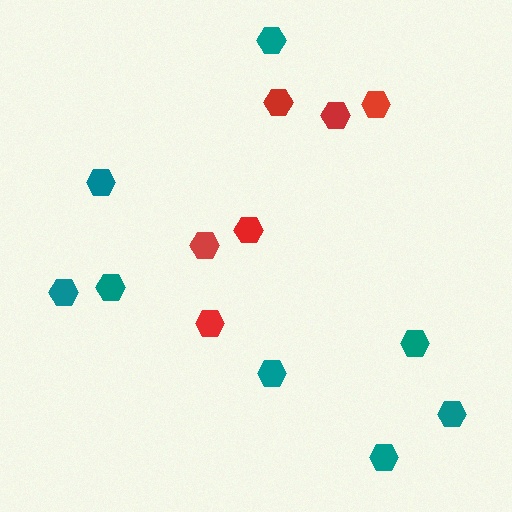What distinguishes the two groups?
There are 2 groups: one group of red hexagons (6) and one group of teal hexagons (8).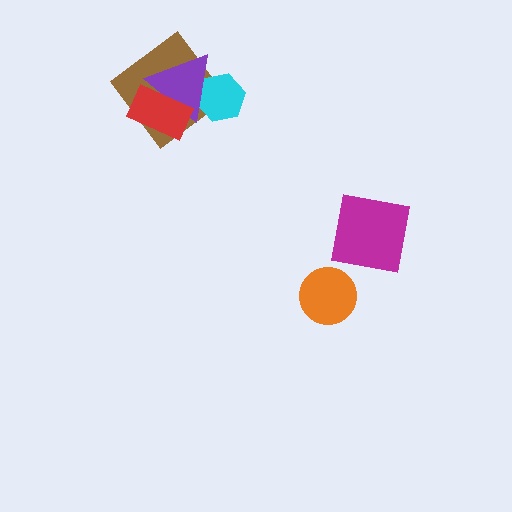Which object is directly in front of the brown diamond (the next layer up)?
The cyan hexagon is directly in front of the brown diamond.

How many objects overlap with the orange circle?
0 objects overlap with the orange circle.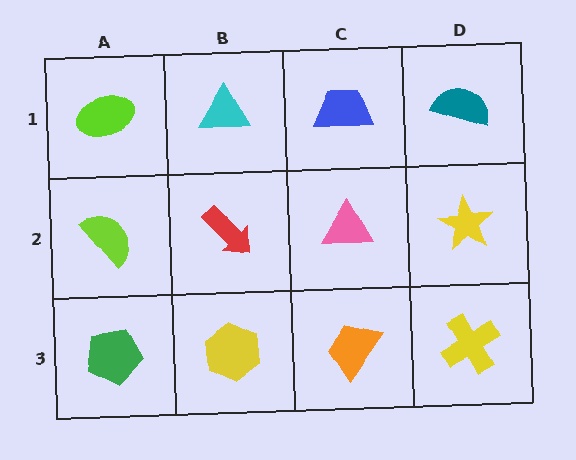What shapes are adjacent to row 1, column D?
A yellow star (row 2, column D), a blue trapezoid (row 1, column C).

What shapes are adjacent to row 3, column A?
A lime semicircle (row 2, column A), a yellow hexagon (row 3, column B).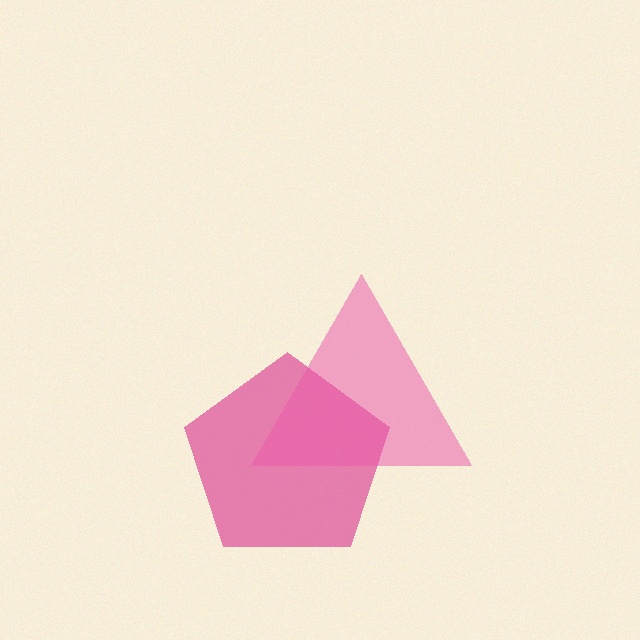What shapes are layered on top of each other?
The layered shapes are: a magenta pentagon, a pink triangle.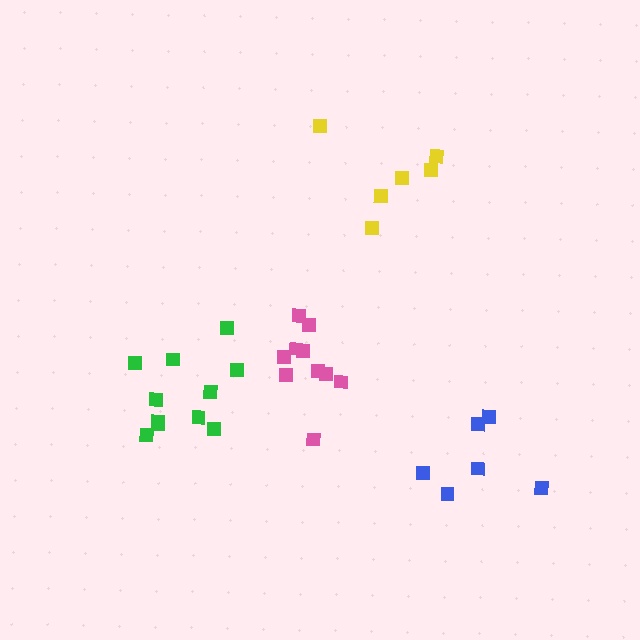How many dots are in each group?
Group 1: 6 dots, Group 2: 11 dots, Group 3: 10 dots, Group 4: 6 dots (33 total).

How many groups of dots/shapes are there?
There are 4 groups.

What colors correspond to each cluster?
The clusters are colored: yellow, green, pink, blue.